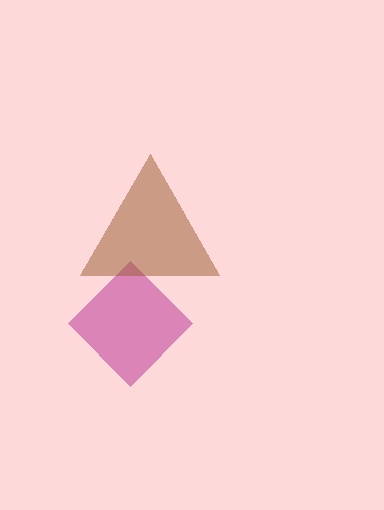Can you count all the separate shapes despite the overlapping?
Yes, there are 2 separate shapes.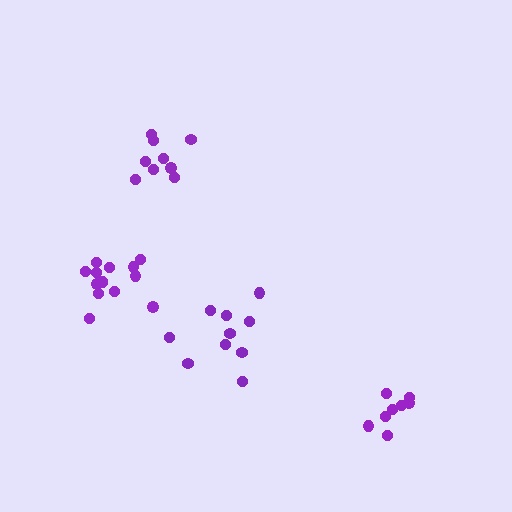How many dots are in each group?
Group 1: 8 dots, Group 2: 10 dots, Group 3: 9 dots, Group 4: 14 dots (41 total).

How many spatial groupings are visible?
There are 4 spatial groupings.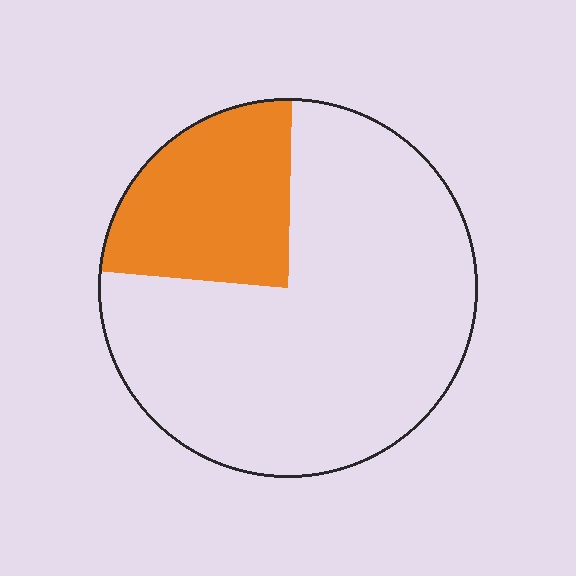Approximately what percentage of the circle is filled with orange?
Approximately 25%.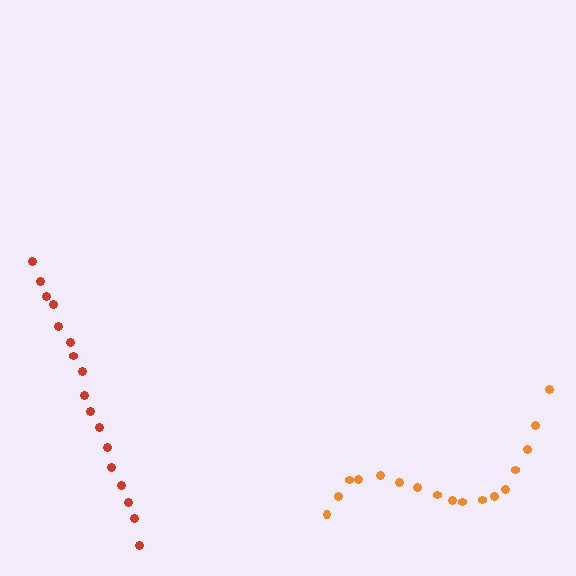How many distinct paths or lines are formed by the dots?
There are 2 distinct paths.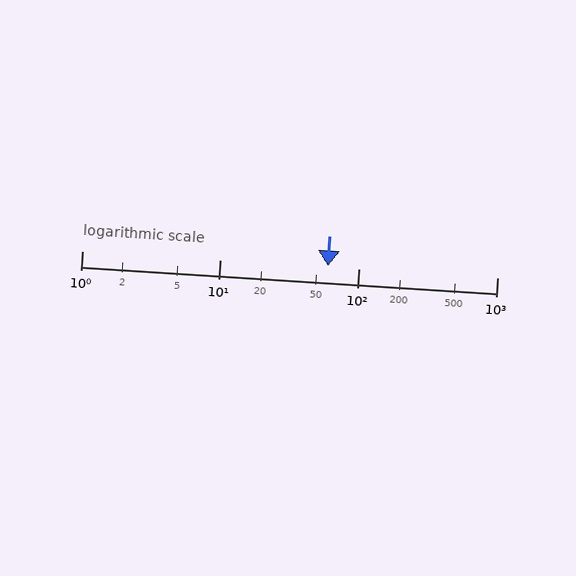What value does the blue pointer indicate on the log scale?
The pointer indicates approximately 60.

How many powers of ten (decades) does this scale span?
The scale spans 3 decades, from 1 to 1000.